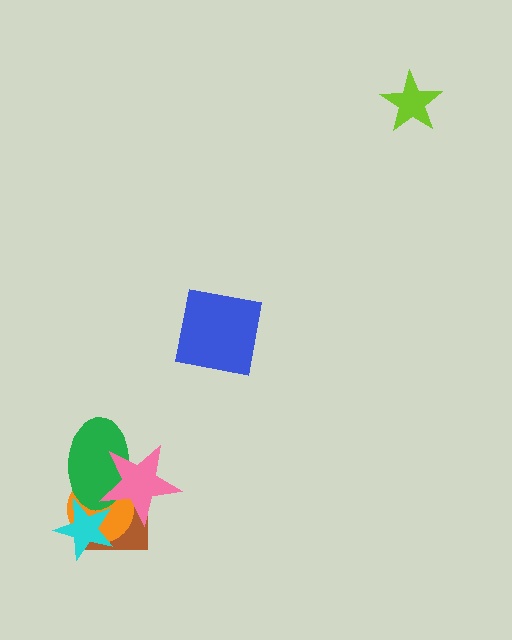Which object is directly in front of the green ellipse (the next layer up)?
The pink star is directly in front of the green ellipse.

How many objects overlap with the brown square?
4 objects overlap with the brown square.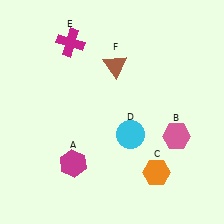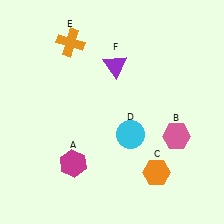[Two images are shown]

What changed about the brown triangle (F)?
In Image 1, F is brown. In Image 2, it changed to purple.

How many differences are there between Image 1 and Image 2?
There are 2 differences between the two images.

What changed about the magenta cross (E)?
In Image 1, E is magenta. In Image 2, it changed to orange.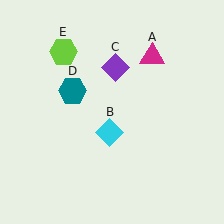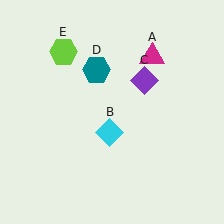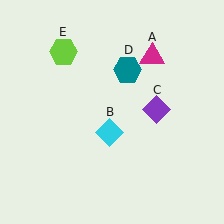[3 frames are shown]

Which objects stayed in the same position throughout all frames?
Magenta triangle (object A) and cyan diamond (object B) and lime hexagon (object E) remained stationary.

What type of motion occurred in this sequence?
The purple diamond (object C), teal hexagon (object D) rotated clockwise around the center of the scene.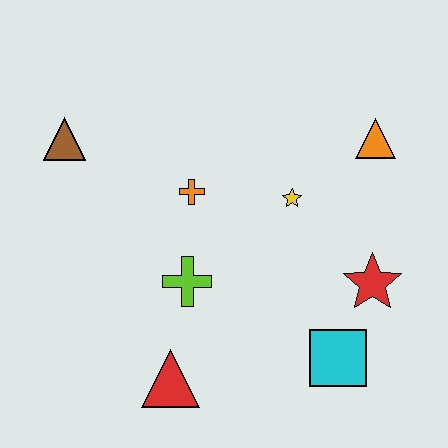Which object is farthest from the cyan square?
The brown triangle is farthest from the cyan square.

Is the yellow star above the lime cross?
Yes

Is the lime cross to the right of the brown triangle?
Yes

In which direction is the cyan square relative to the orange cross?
The cyan square is below the orange cross.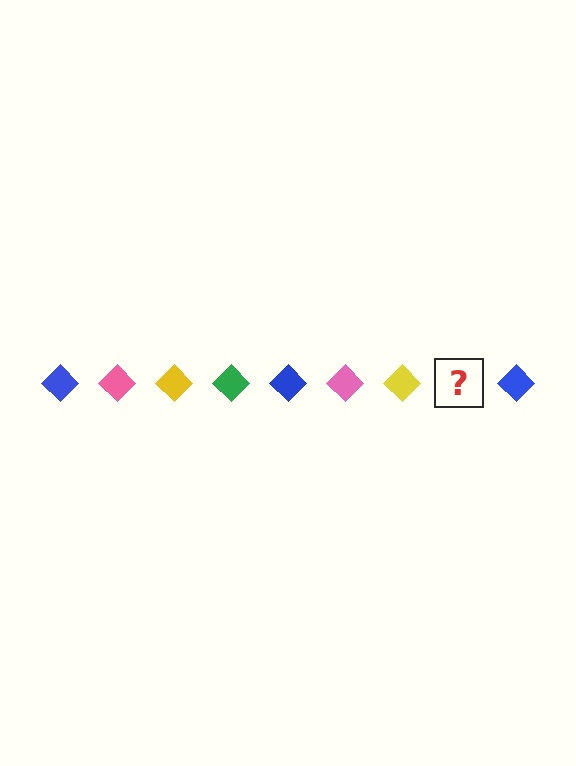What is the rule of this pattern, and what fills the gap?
The rule is that the pattern cycles through blue, pink, yellow, green diamonds. The gap should be filled with a green diamond.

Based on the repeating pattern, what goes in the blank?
The blank should be a green diamond.